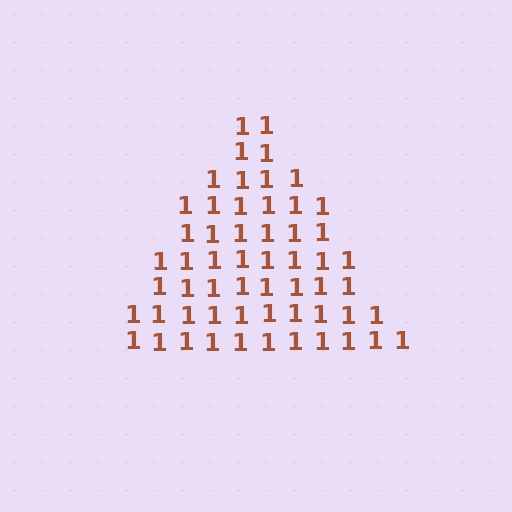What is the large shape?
The large shape is a triangle.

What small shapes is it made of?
It is made of small digit 1's.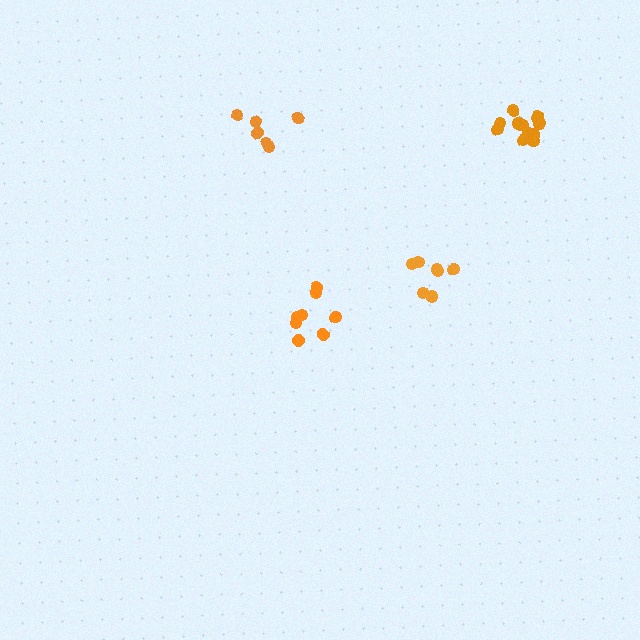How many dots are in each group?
Group 1: 7 dots, Group 2: 8 dots, Group 3: 6 dots, Group 4: 12 dots (33 total).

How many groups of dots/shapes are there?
There are 4 groups.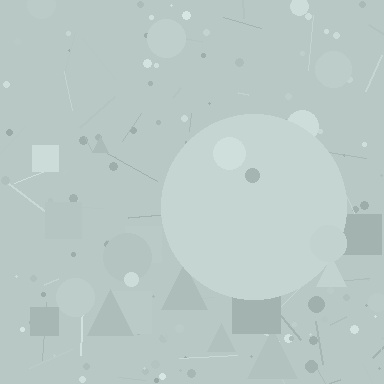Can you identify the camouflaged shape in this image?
The camouflaged shape is a circle.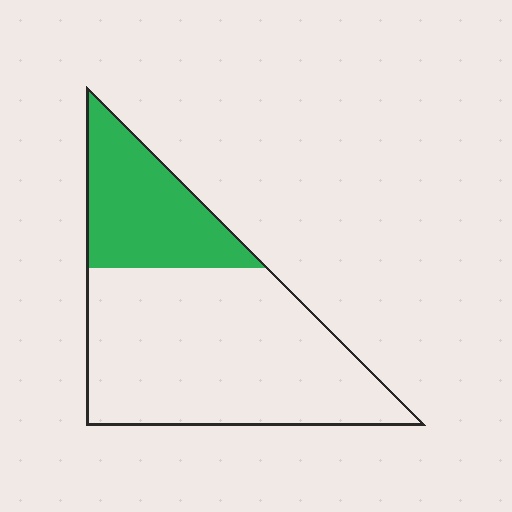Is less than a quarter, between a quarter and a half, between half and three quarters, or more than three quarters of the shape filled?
Between a quarter and a half.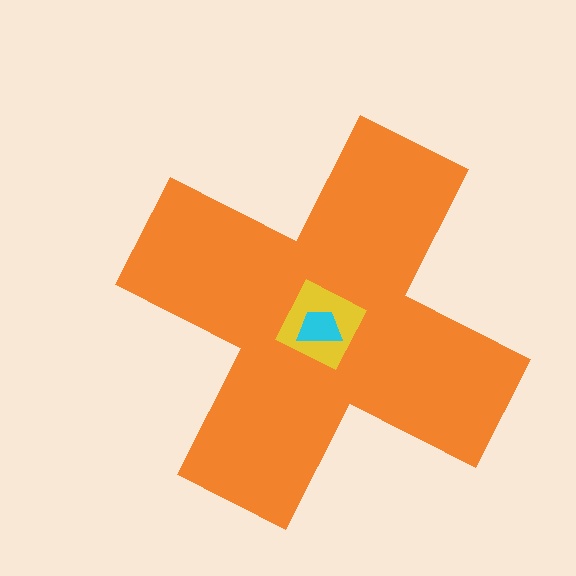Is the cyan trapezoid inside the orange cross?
Yes.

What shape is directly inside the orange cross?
The yellow diamond.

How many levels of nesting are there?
3.